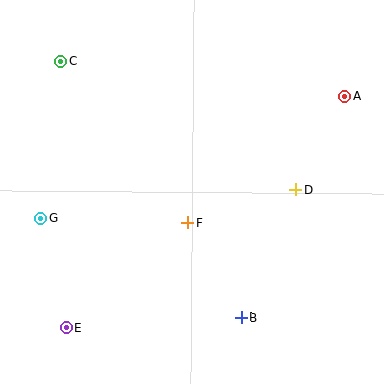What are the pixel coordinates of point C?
Point C is at (61, 61).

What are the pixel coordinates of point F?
Point F is at (187, 223).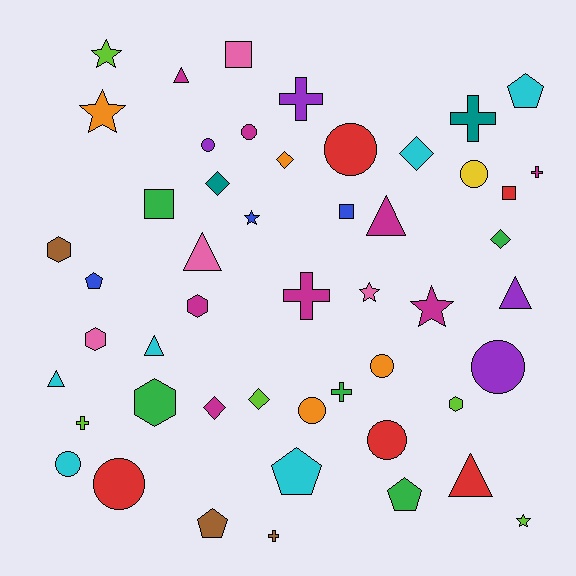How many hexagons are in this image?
There are 5 hexagons.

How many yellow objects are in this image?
There is 1 yellow object.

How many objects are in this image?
There are 50 objects.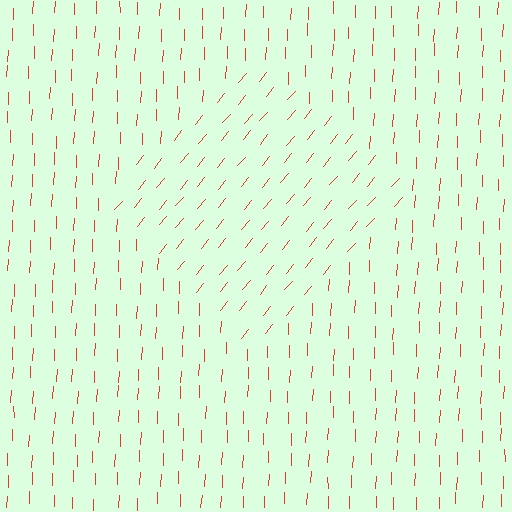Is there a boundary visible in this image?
Yes, there is a texture boundary formed by a change in line orientation.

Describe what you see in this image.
The image is filled with small red line segments. A diamond region in the image has lines oriented differently from the surrounding lines, creating a visible texture boundary.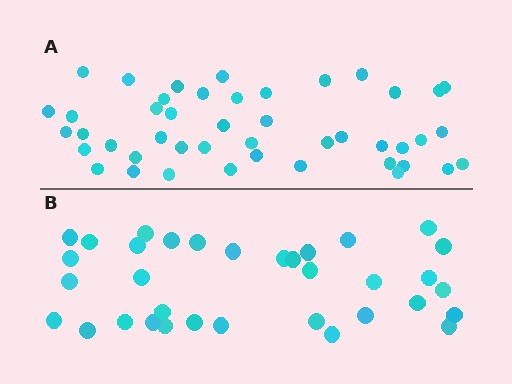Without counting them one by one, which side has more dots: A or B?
Region A (the top region) has more dots.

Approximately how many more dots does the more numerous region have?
Region A has roughly 12 or so more dots than region B.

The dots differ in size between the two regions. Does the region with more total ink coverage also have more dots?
No. Region B has more total ink coverage because its dots are larger, but region A actually contains more individual dots. Total area can be misleading — the number of items is what matters here.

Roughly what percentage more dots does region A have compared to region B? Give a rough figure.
About 30% more.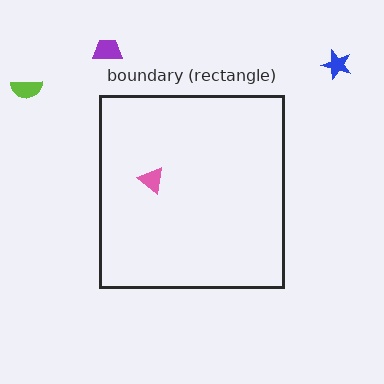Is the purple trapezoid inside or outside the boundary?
Outside.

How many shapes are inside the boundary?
1 inside, 3 outside.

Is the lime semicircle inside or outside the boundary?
Outside.